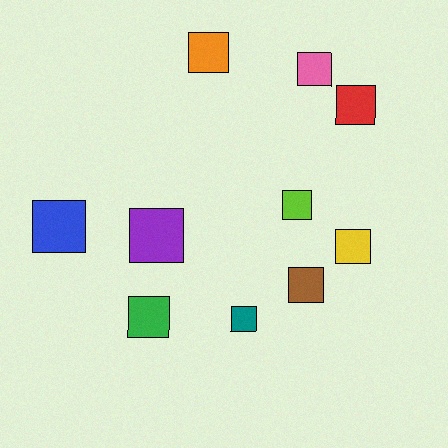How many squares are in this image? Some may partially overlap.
There are 10 squares.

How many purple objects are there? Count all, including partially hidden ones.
There is 1 purple object.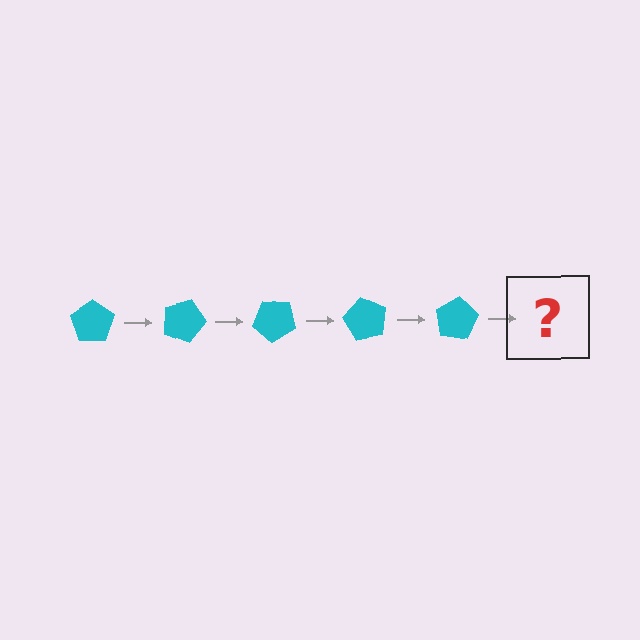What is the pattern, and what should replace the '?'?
The pattern is that the pentagon rotates 20 degrees each step. The '?' should be a cyan pentagon rotated 100 degrees.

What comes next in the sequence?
The next element should be a cyan pentagon rotated 100 degrees.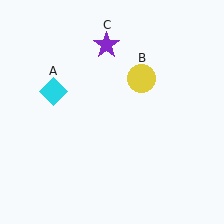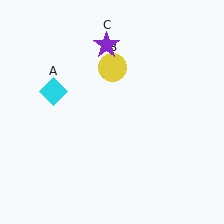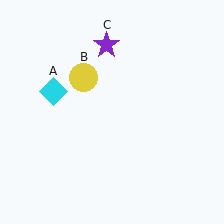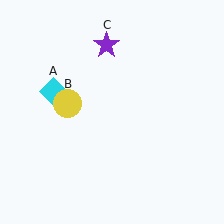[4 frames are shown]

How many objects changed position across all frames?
1 object changed position: yellow circle (object B).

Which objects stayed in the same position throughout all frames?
Cyan diamond (object A) and purple star (object C) remained stationary.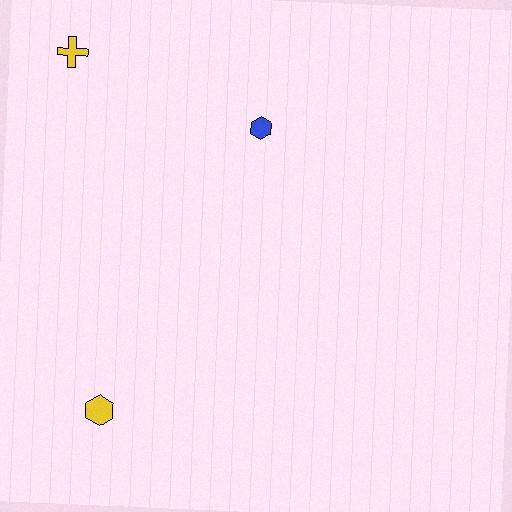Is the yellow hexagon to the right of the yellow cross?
Yes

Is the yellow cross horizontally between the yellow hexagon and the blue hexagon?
No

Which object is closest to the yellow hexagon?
The blue hexagon is closest to the yellow hexagon.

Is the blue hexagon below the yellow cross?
Yes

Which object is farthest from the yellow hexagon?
The yellow cross is farthest from the yellow hexagon.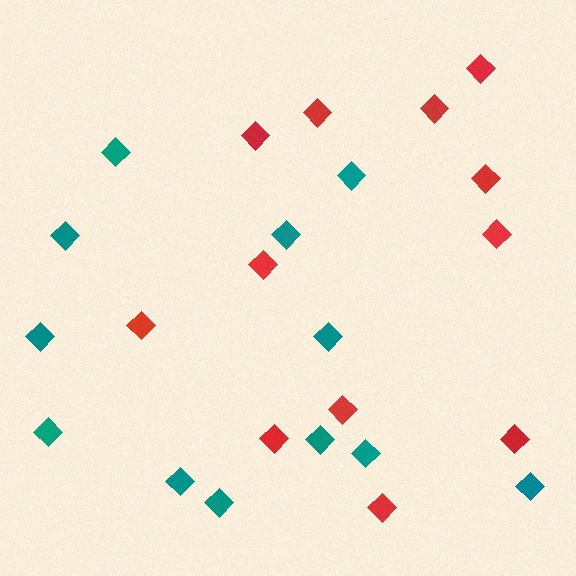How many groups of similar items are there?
There are 2 groups: one group of red diamonds (12) and one group of teal diamonds (12).